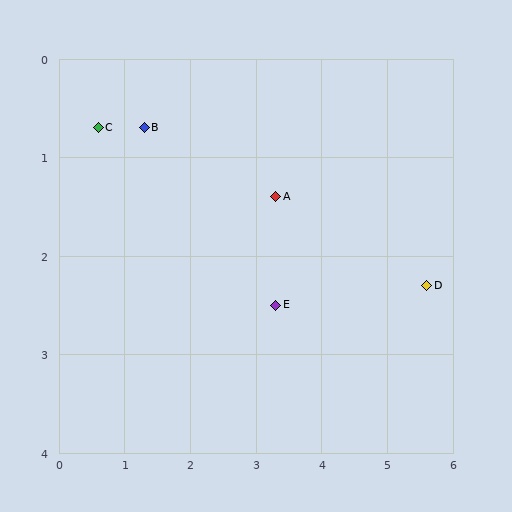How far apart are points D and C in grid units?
Points D and C are about 5.2 grid units apart.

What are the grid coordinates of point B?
Point B is at approximately (1.3, 0.7).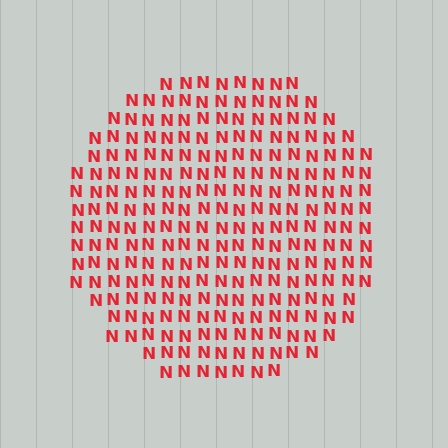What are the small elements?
The small elements are letter N's.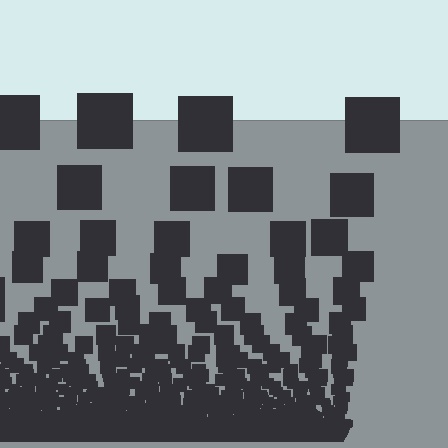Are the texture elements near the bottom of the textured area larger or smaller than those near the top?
Smaller. The gradient is inverted — elements near the bottom are smaller and denser.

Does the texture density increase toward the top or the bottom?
Density increases toward the bottom.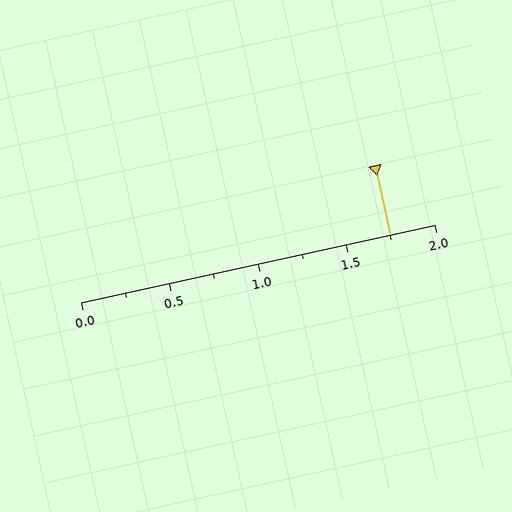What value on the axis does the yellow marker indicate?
The marker indicates approximately 1.75.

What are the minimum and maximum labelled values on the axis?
The axis runs from 0.0 to 2.0.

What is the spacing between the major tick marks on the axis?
The major ticks are spaced 0.5 apart.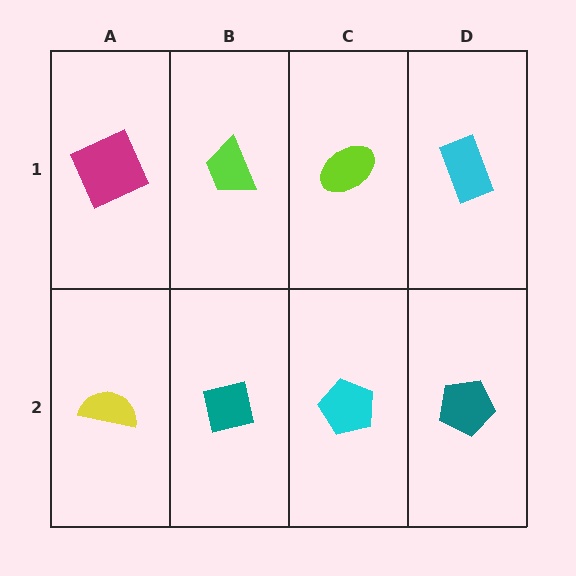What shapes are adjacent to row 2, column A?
A magenta square (row 1, column A), a teal square (row 2, column B).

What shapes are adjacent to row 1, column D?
A teal pentagon (row 2, column D), a lime ellipse (row 1, column C).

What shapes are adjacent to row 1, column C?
A cyan pentagon (row 2, column C), a lime trapezoid (row 1, column B), a cyan rectangle (row 1, column D).